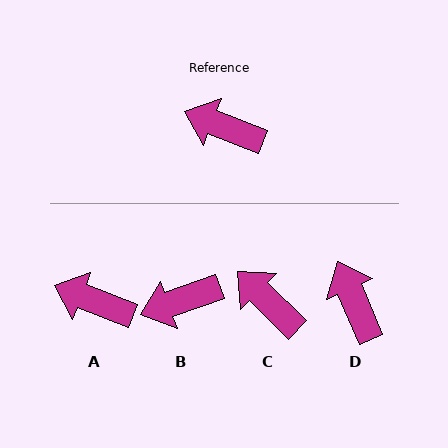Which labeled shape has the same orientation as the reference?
A.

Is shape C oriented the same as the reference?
No, it is off by about 23 degrees.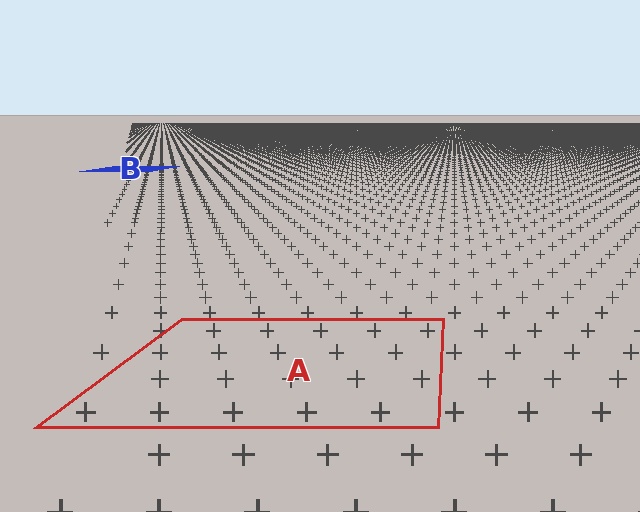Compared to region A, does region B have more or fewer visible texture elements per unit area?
Region B has more texture elements per unit area — they are packed more densely because it is farther away.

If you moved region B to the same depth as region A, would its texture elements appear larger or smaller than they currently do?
They would appear larger. At a closer depth, the same texture elements are projected at a bigger on-screen size.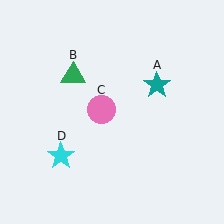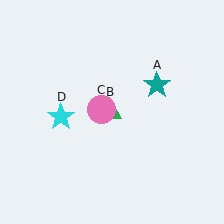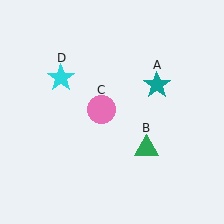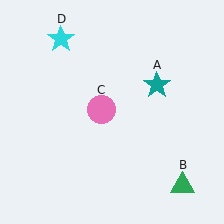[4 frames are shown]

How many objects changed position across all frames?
2 objects changed position: green triangle (object B), cyan star (object D).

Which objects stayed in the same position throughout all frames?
Teal star (object A) and pink circle (object C) remained stationary.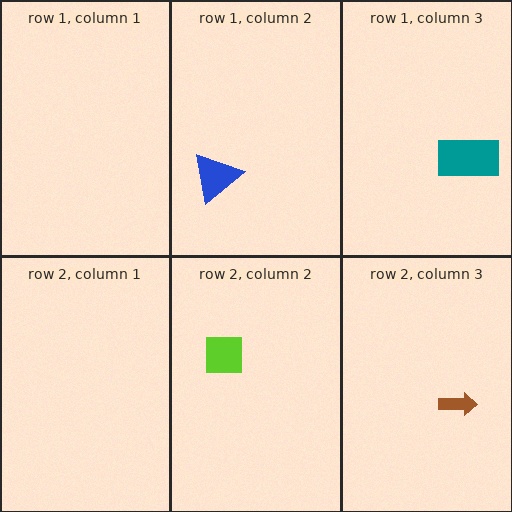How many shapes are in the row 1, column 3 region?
1.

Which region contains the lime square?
The row 2, column 2 region.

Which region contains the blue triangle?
The row 1, column 2 region.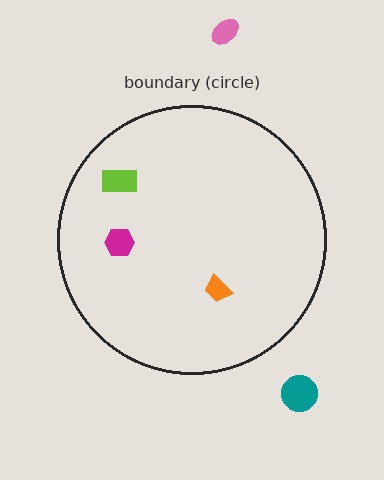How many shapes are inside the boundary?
3 inside, 2 outside.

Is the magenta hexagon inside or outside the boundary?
Inside.